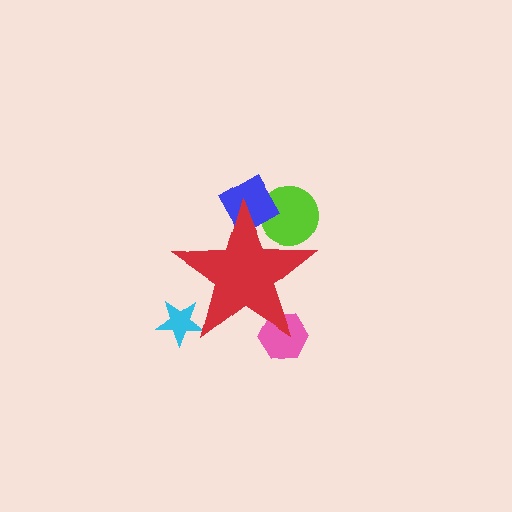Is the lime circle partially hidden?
Yes, the lime circle is partially hidden behind the red star.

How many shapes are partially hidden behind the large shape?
4 shapes are partially hidden.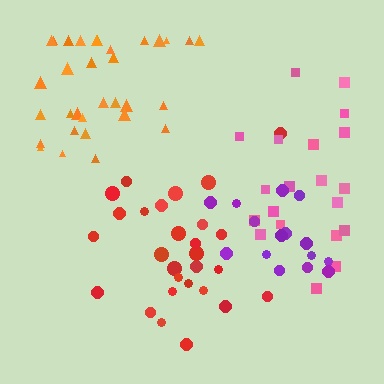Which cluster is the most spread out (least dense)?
Pink.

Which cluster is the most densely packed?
Purple.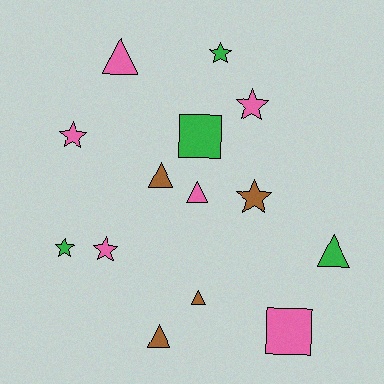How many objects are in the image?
There are 14 objects.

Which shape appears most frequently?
Triangle, with 6 objects.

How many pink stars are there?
There are 3 pink stars.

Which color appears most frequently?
Pink, with 6 objects.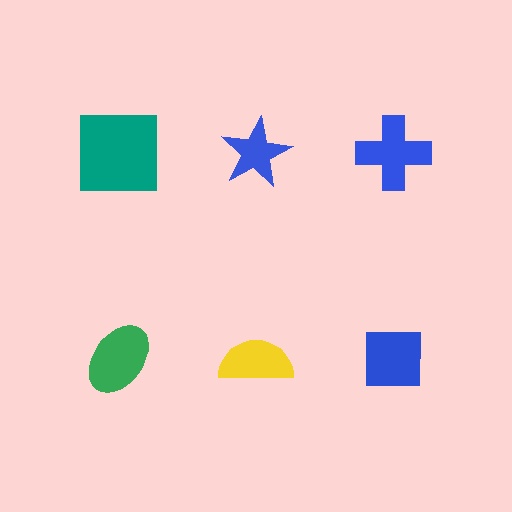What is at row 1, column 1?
A teal square.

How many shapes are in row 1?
3 shapes.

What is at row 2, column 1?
A green ellipse.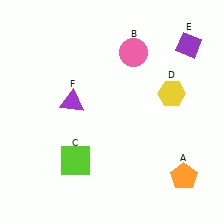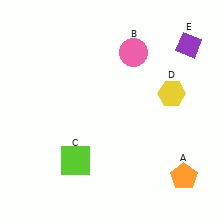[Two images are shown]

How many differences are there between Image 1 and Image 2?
There is 1 difference between the two images.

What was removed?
The purple triangle (F) was removed in Image 2.